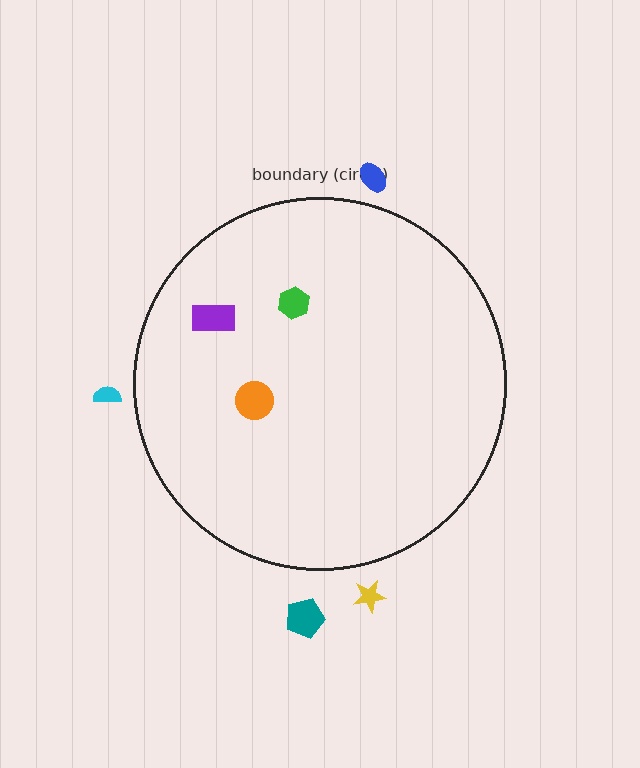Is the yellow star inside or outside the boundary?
Outside.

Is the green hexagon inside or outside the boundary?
Inside.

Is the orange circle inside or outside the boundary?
Inside.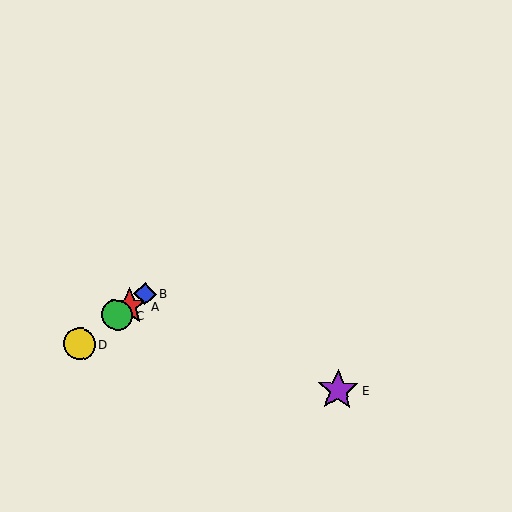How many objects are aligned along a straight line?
4 objects (A, B, C, D) are aligned along a straight line.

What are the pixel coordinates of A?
Object A is at (129, 306).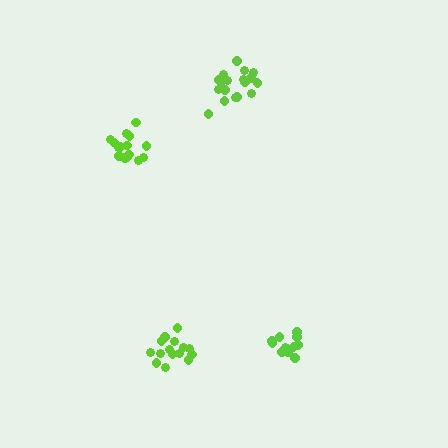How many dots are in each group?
Group 1: 15 dots, Group 2: 12 dots, Group 3: 18 dots, Group 4: 15 dots (60 total).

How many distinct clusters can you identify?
There are 4 distinct clusters.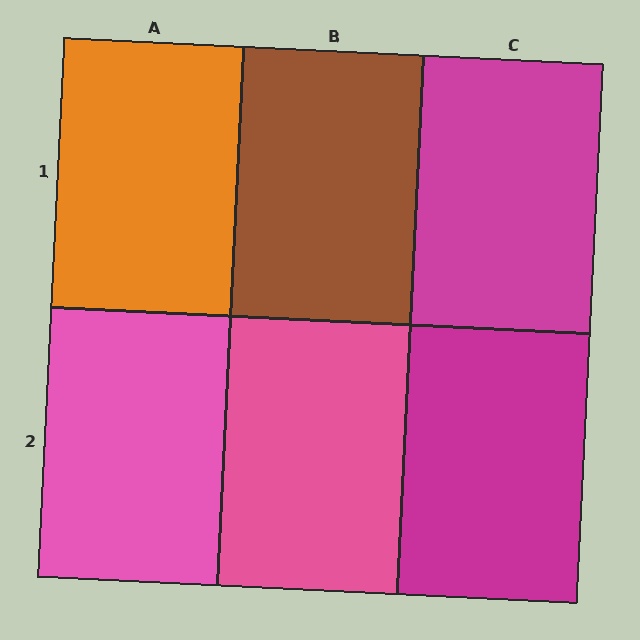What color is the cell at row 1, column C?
Magenta.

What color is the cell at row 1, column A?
Orange.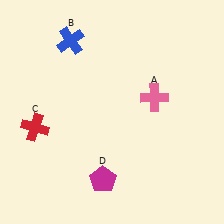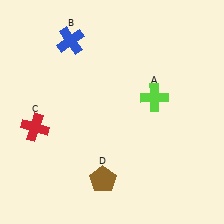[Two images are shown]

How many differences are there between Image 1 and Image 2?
There are 2 differences between the two images.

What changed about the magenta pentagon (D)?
In Image 1, D is magenta. In Image 2, it changed to brown.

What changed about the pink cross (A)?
In Image 1, A is pink. In Image 2, it changed to lime.